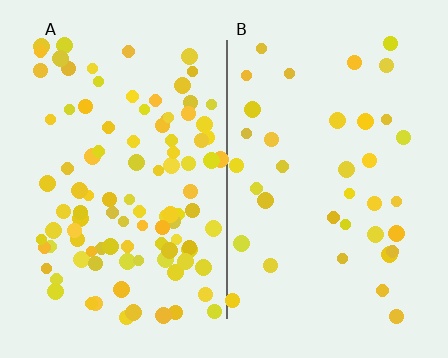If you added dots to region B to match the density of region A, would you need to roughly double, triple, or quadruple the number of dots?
Approximately triple.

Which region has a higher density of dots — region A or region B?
A (the left).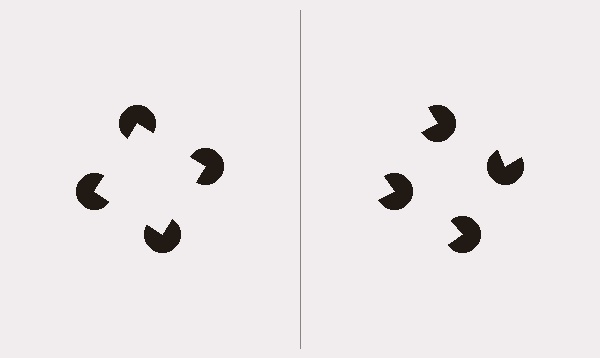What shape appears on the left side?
An illusory square.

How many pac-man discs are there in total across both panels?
8 — 4 on each side.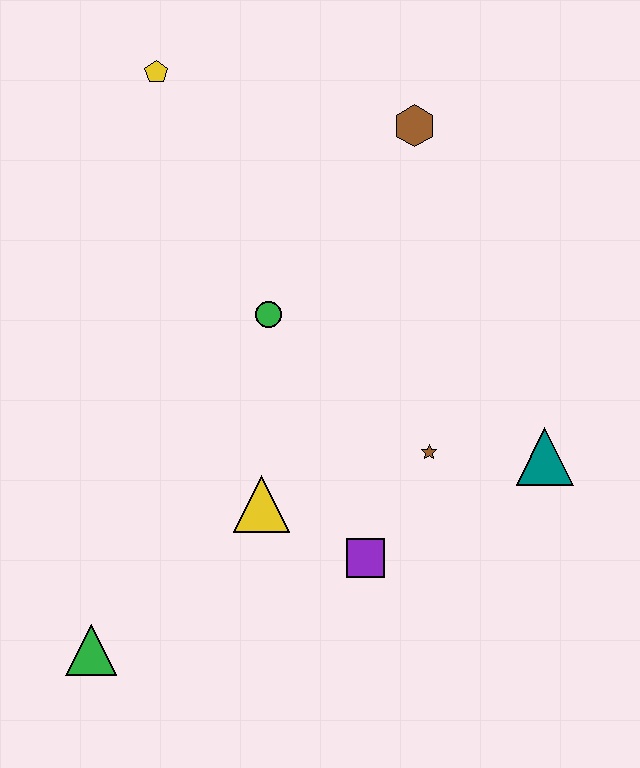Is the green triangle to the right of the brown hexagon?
No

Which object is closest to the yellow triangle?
The purple square is closest to the yellow triangle.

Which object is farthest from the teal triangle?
The yellow pentagon is farthest from the teal triangle.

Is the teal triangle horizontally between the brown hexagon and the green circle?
No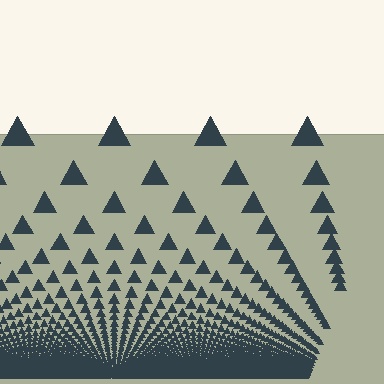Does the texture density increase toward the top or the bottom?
Density increases toward the bottom.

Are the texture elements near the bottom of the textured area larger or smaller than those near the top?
Smaller. The gradient is inverted — elements near the bottom are smaller and denser.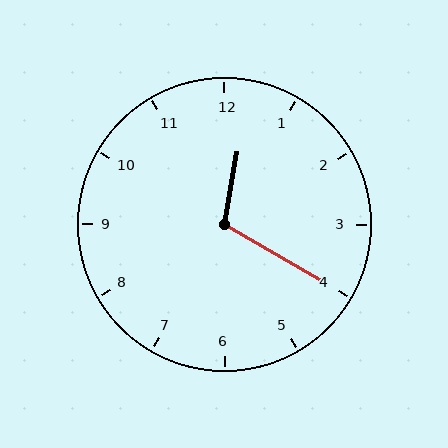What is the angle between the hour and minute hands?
Approximately 110 degrees.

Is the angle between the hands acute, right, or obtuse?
It is obtuse.